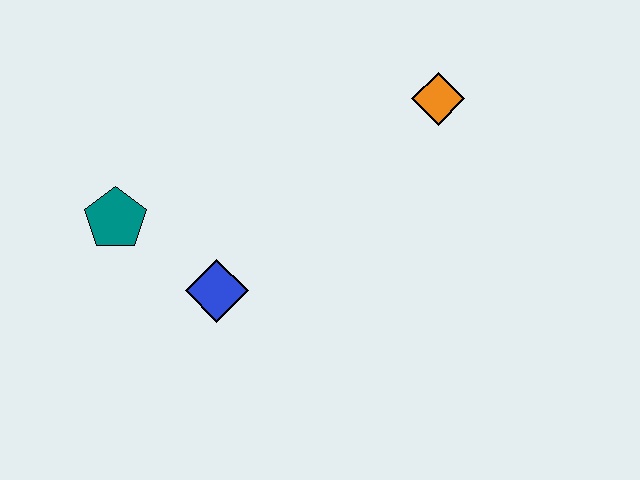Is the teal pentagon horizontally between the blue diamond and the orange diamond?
No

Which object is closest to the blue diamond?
The teal pentagon is closest to the blue diamond.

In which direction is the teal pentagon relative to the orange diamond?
The teal pentagon is to the left of the orange diamond.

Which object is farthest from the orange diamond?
The teal pentagon is farthest from the orange diamond.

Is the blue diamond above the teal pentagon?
No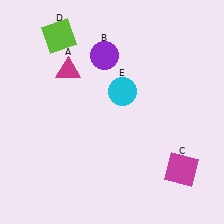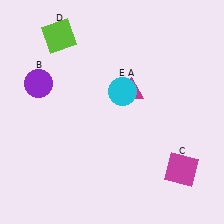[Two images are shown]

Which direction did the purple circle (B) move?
The purple circle (B) moved left.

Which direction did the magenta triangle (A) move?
The magenta triangle (A) moved right.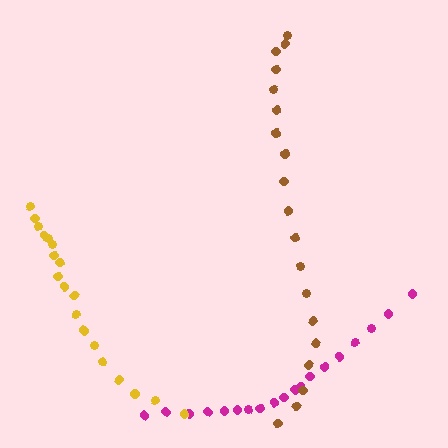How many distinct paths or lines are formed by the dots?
There are 3 distinct paths.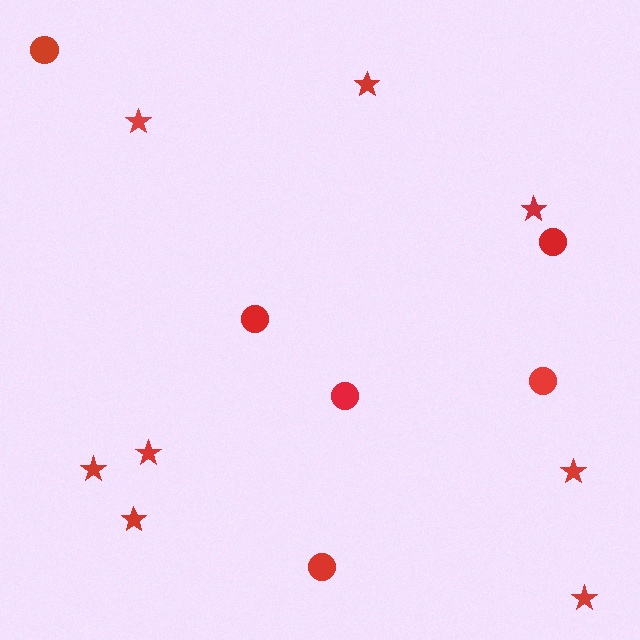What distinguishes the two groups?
There are 2 groups: one group of circles (6) and one group of stars (8).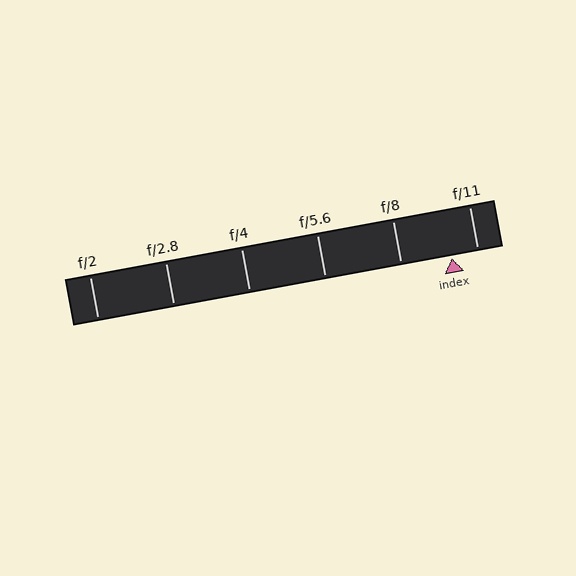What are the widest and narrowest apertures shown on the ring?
The widest aperture shown is f/2 and the narrowest is f/11.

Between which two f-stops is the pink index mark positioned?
The index mark is between f/8 and f/11.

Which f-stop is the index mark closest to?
The index mark is closest to f/11.